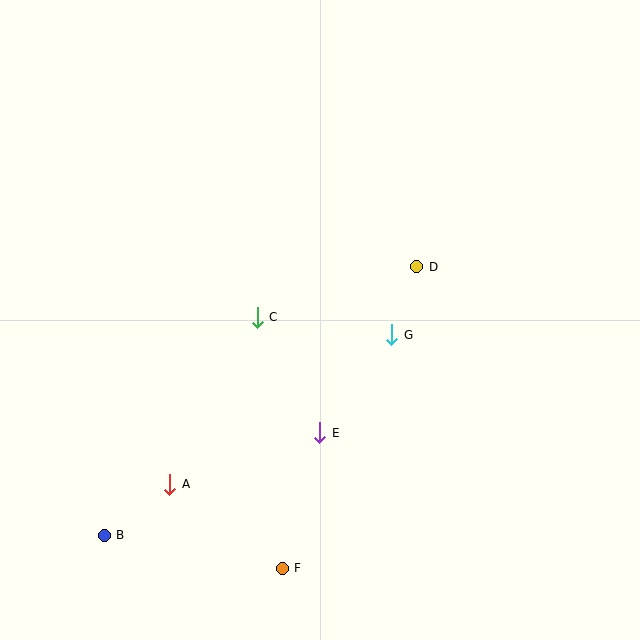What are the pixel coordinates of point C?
Point C is at (257, 317).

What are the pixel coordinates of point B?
Point B is at (104, 535).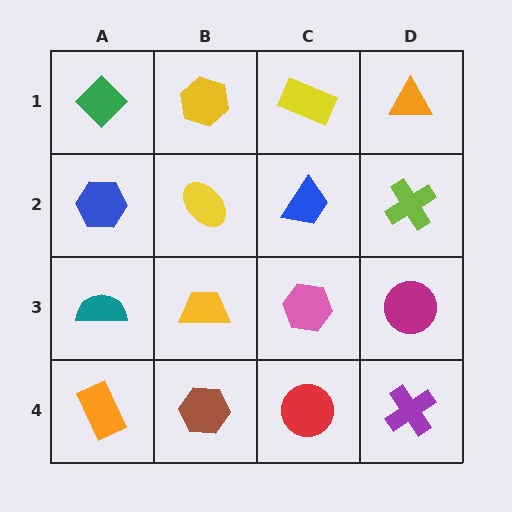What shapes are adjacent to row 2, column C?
A yellow rectangle (row 1, column C), a pink hexagon (row 3, column C), a yellow ellipse (row 2, column B), a lime cross (row 2, column D).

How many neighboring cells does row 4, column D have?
2.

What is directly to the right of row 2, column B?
A blue trapezoid.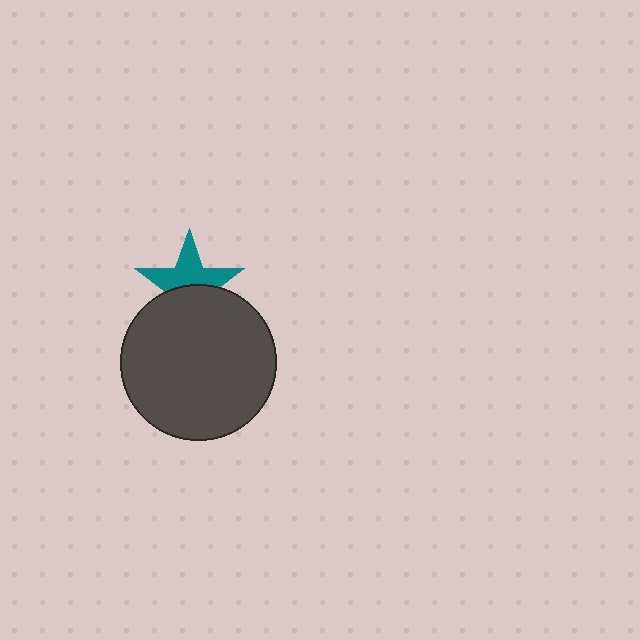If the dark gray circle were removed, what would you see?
You would see the complete teal star.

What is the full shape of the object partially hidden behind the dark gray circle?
The partially hidden object is a teal star.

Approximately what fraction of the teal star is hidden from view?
Roughly 46% of the teal star is hidden behind the dark gray circle.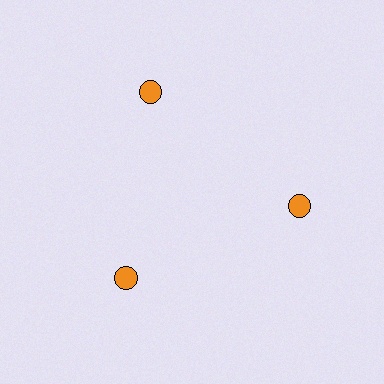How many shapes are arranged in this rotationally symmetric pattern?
There are 3 shapes, arranged in 3 groups of 1.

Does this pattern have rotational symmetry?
Yes, this pattern has 3-fold rotational symmetry. It looks the same after rotating 120 degrees around the center.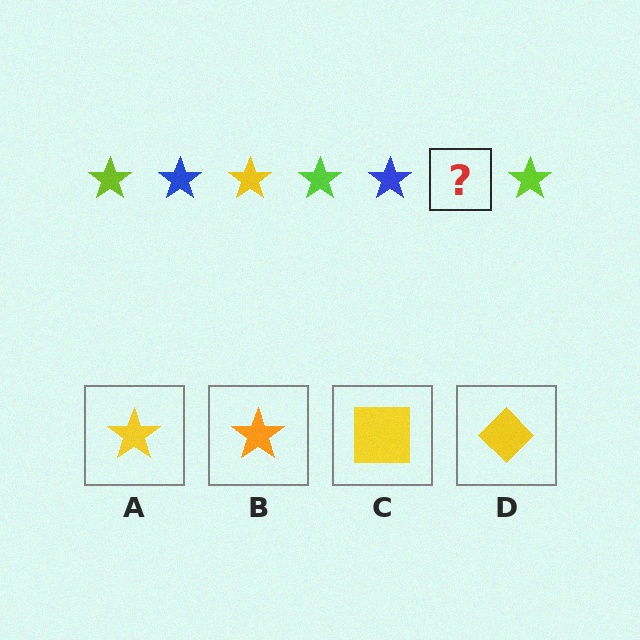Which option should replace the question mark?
Option A.